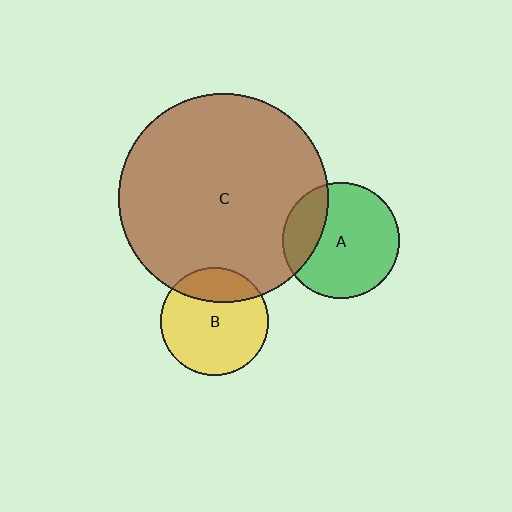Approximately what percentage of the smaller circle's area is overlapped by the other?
Approximately 25%.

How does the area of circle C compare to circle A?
Approximately 3.2 times.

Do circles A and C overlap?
Yes.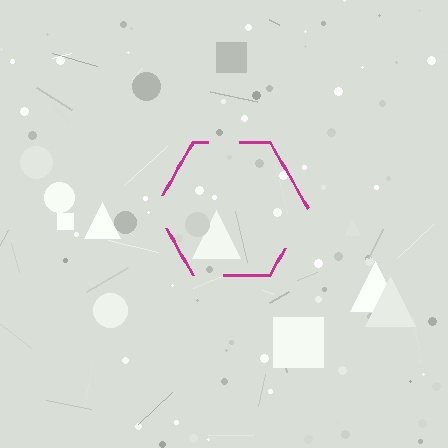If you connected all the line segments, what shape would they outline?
They would outline a hexagon.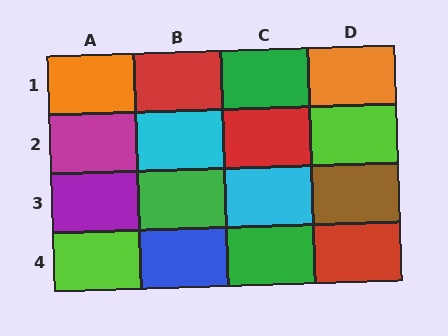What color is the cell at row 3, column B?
Green.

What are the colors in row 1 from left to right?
Orange, red, green, orange.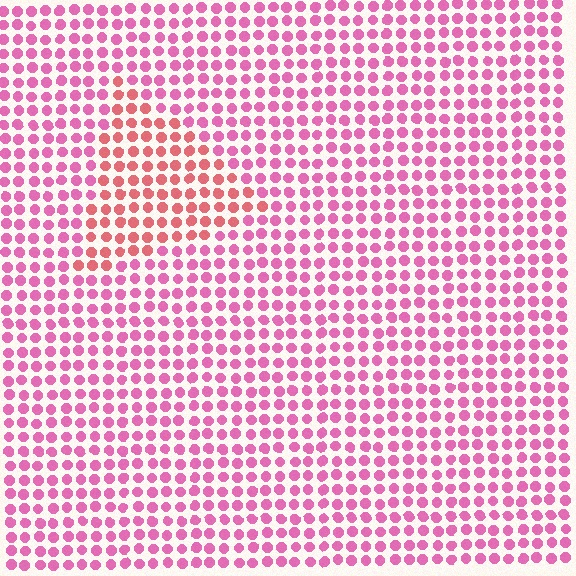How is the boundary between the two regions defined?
The boundary is defined purely by a slight shift in hue (about 31 degrees). Spacing, size, and orientation are identical on both sides.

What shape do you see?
I see a triangle.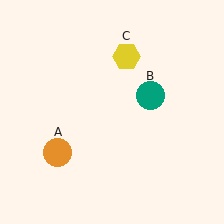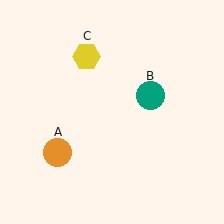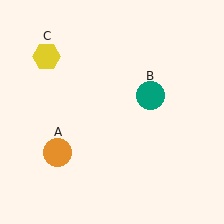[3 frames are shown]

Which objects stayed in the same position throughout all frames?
Orange circle (object A) and teal circle (object B) remained stationary.